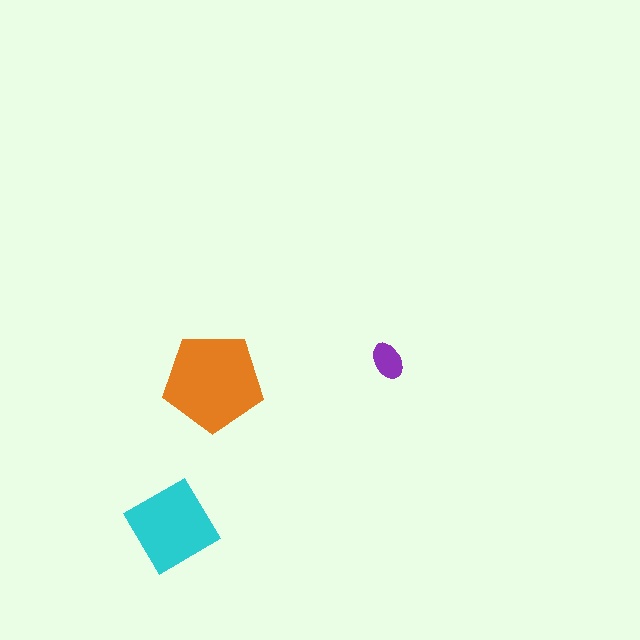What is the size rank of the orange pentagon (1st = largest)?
1st.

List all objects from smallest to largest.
The purple ellipse, the cyan diamond, the orange pentagon.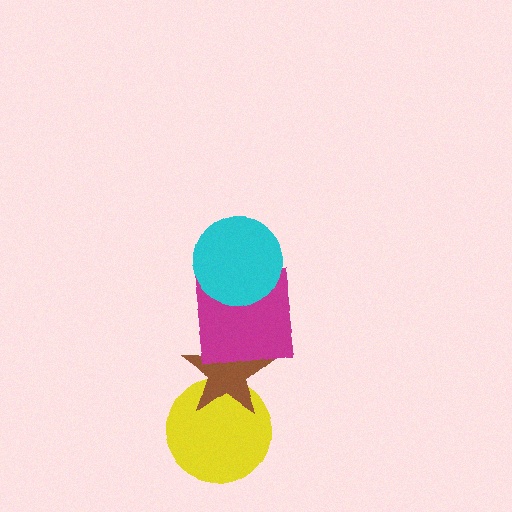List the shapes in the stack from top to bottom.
From top to bottom: the cyan circle, the magenta square, the brown star, the yellow circle.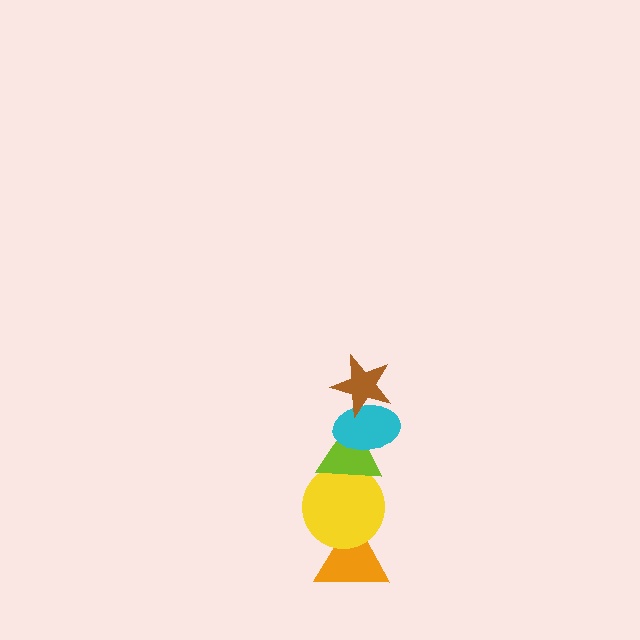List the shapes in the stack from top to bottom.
From top to bottom: the brown star, the cyan ellipse, the lime triangle, the yellow circle, the orange triangle.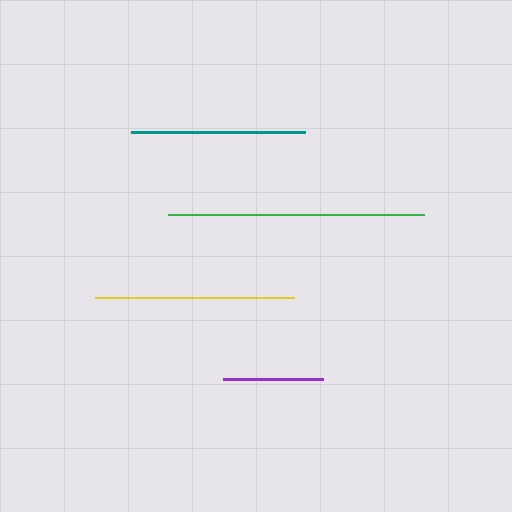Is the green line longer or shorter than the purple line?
The green line is longer than the purple line.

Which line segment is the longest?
The green line is the longest at approximately 256 pixels.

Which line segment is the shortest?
The purple line is the shortest at approximately 100 pixels.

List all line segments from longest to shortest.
From longest to shortest: green, yellow, teal, purple.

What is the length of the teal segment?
The teal segment is approximately 175 pixels long.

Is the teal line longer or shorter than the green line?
The green line is longer than the teal line.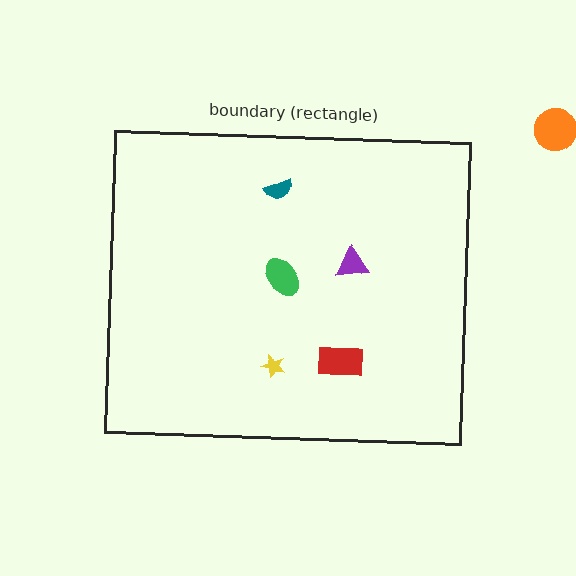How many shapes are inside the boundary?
5 inside, 1 outside.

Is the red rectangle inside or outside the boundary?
Inside.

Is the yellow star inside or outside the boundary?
Inside.